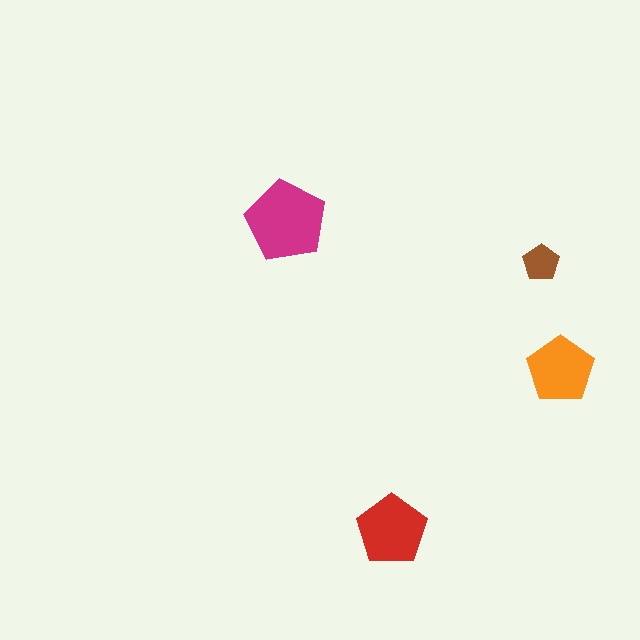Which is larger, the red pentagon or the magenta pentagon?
The magenta one.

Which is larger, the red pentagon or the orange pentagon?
The red one.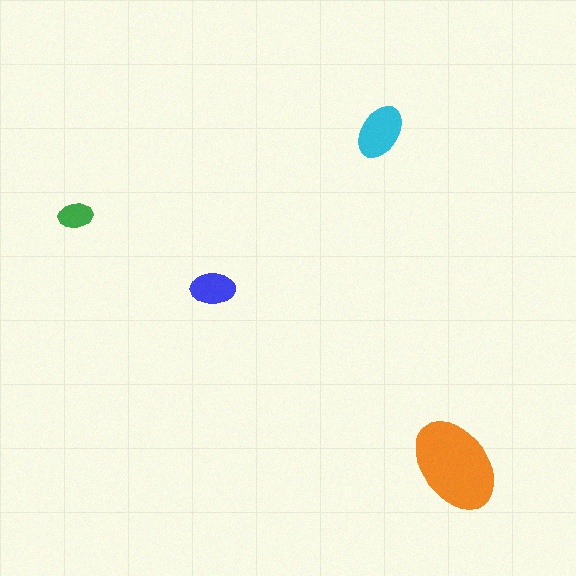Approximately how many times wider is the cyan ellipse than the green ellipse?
About 1.5 times wider.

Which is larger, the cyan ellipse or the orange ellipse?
The orange one.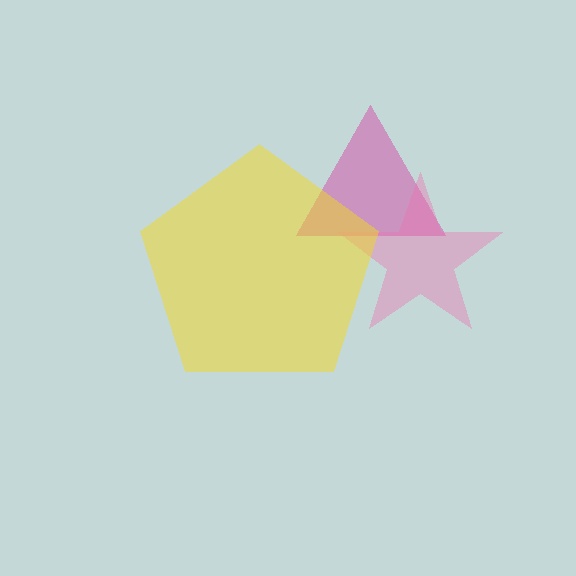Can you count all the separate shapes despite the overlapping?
Yes, there are 3 separate shapes.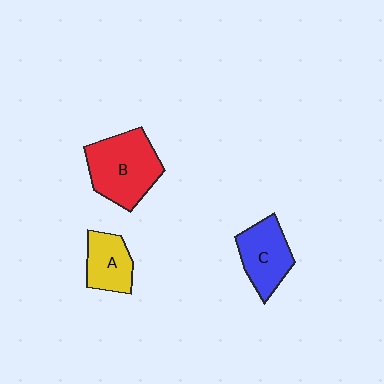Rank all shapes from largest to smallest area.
From largest to smallest: B (red), C (blue), A (yellow).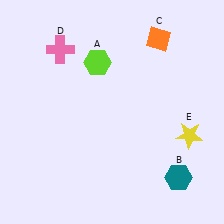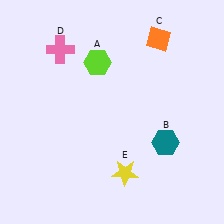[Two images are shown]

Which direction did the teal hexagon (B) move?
The teal hexagon (B) moved up.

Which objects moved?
The objects that moved are: the teal hexagon (B), the yellow star (E).